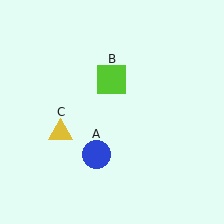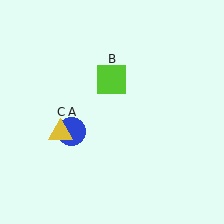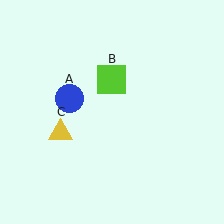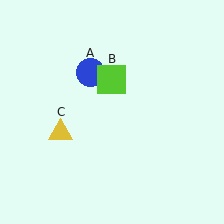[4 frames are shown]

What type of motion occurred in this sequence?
The blue circle (object A) rotated clockwise around the center of the scene.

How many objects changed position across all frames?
1 object changed position: blue circle (object A).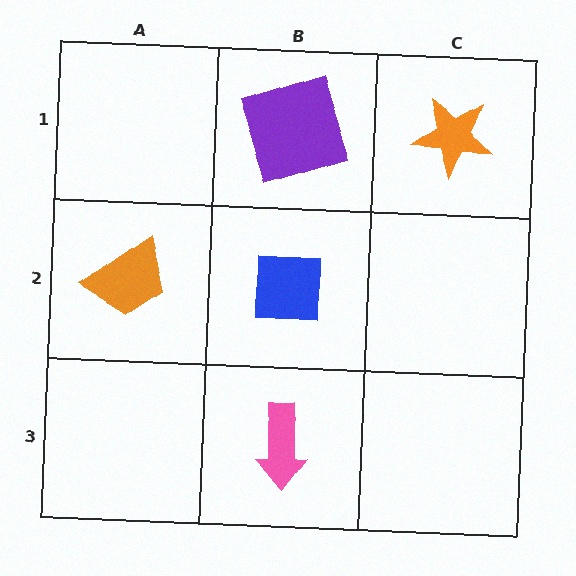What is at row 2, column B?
A blue square.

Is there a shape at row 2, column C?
No, that cell is empty.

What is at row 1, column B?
A purple square.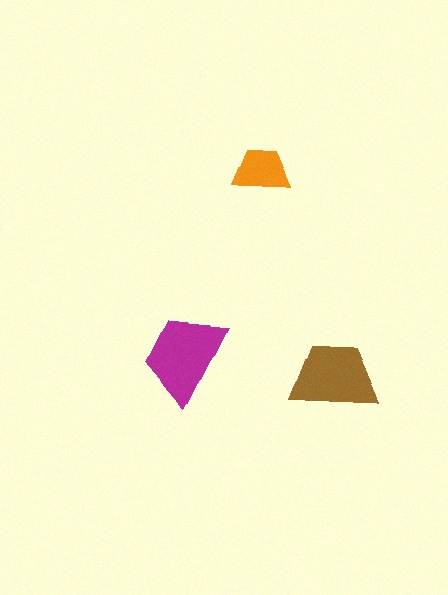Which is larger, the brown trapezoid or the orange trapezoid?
The brown one.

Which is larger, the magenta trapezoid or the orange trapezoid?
The magenta one.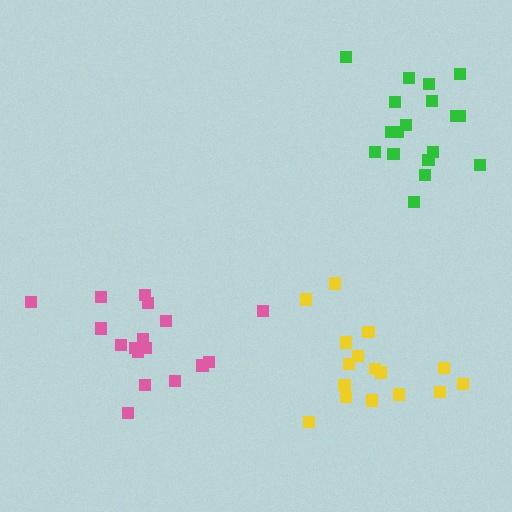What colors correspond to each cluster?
The clusters are colored: pink, green, yellow.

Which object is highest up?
The green cluster is topmost.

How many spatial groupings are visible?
There are 3 spatial groupings.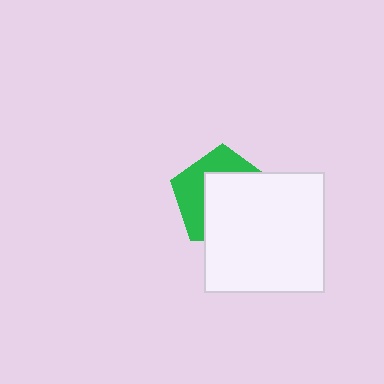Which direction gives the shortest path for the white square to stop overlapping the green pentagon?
Moving toward the lower-right gives the shortest separation.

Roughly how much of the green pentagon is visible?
A small part of it is visible (roughly 39%).